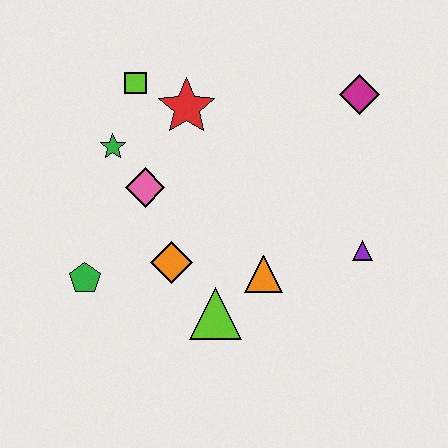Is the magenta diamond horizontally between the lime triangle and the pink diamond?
No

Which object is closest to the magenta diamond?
The purple triangle is closest to the magenta diamond.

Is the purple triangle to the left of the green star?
No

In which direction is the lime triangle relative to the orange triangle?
The lime triangle is to the left of the orange triangle.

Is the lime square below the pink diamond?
No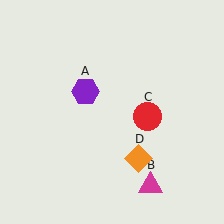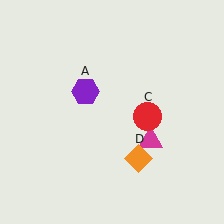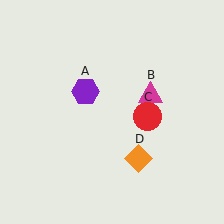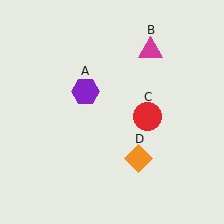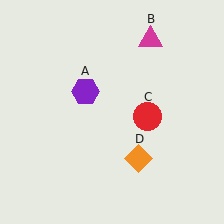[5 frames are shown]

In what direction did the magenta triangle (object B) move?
The magenta triangle (object B) moved up.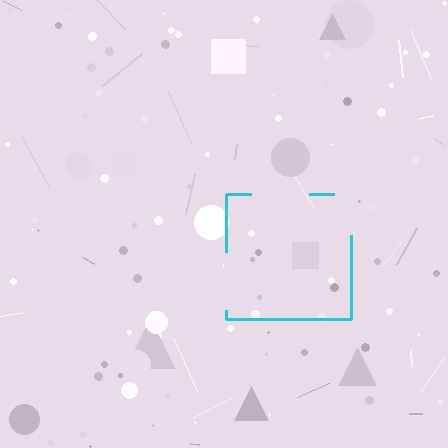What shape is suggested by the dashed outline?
The dashed outline suggests a square.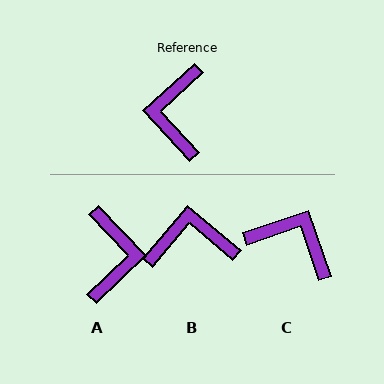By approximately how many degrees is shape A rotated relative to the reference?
Approximately 179 degrees clockwise.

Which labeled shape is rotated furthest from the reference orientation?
A, about 179 degrees away.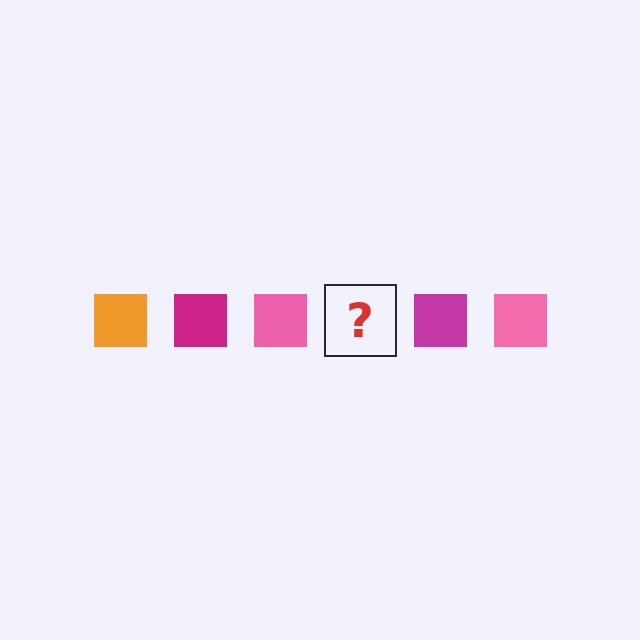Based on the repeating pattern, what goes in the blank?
The blank should be an orange square.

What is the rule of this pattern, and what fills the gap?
The rule is that the pattern cycles through orange, magenta, pink squares. The gap should be filled with an orange square.